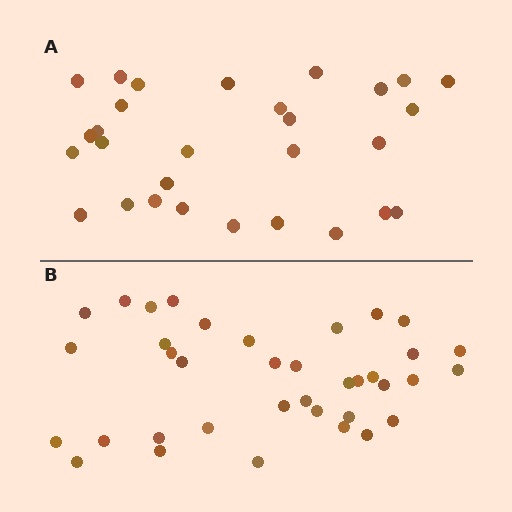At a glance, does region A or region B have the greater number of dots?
Region B (the bottom region) has more dots.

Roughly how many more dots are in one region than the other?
Region B has roughly 8 or so more dots than region A.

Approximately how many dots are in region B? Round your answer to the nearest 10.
About 40 dots. (The exact count is 37, which rounds to 40.)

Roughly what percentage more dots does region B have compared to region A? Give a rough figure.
About 30% more.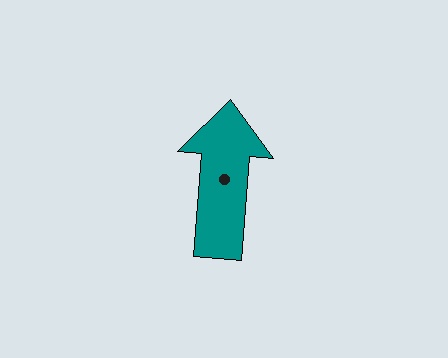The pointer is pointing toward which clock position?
Roughly 12 o'clock.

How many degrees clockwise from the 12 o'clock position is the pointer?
Approximately 4 degrees.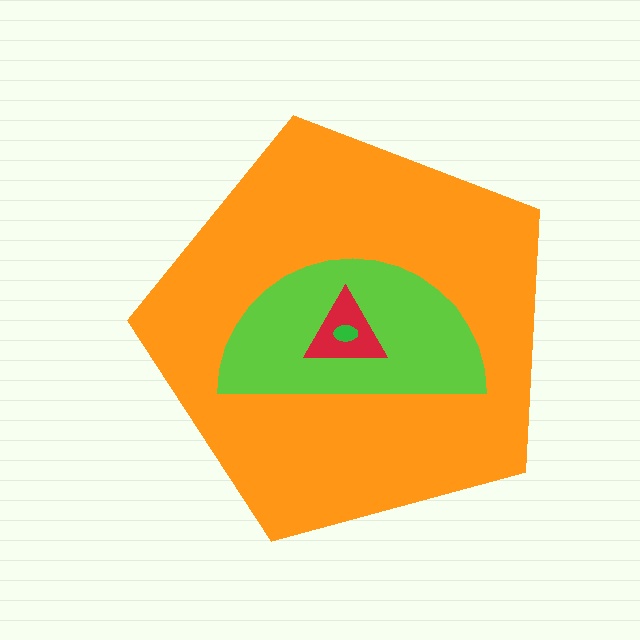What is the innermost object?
The green ellipse.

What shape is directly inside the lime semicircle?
The red triangle.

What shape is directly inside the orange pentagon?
The lime semicircle.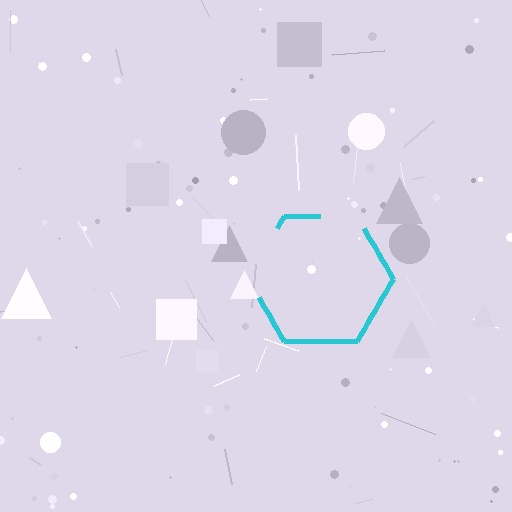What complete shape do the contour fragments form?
The contour fragments form a hexagon.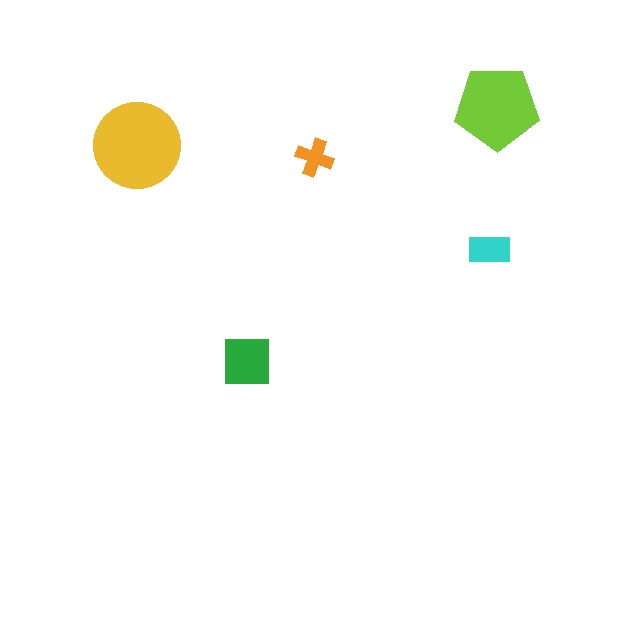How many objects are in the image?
There are 5 objects in the image.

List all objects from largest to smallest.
The yellow circle, the lime pentagon, the green square, the cyan rectangle, the orange cross.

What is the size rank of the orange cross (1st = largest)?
5th.